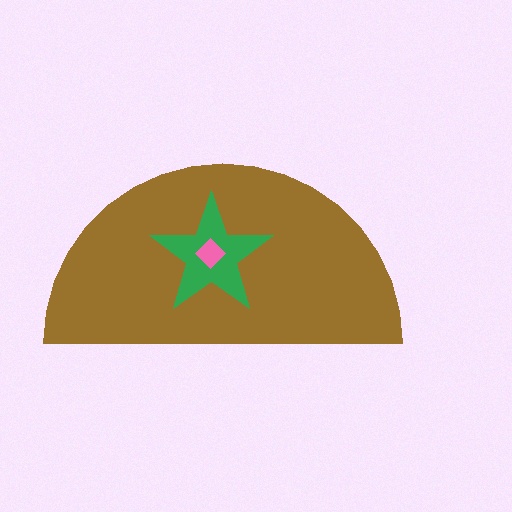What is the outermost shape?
The brown semicircle.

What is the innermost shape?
The pink diamond.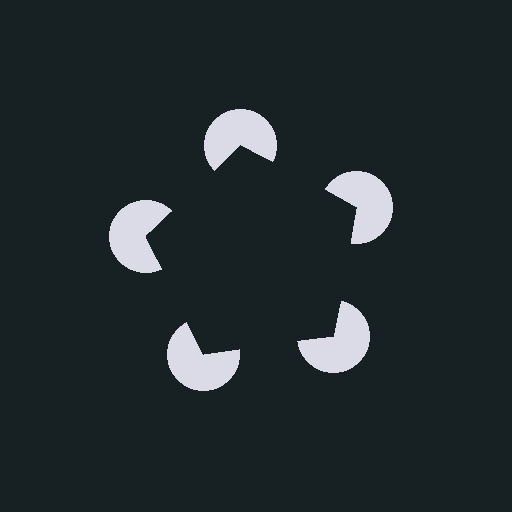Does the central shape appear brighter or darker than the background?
It typically appears slightly darker than the background, even though no actual brightness change is drawn.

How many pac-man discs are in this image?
There are 5 — one at each vertex of the illusory pentagon.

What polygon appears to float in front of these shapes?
An illusory pentagon — its edges are inferred from the aligned wedge cuts in the pac-man discs, not physically drawn.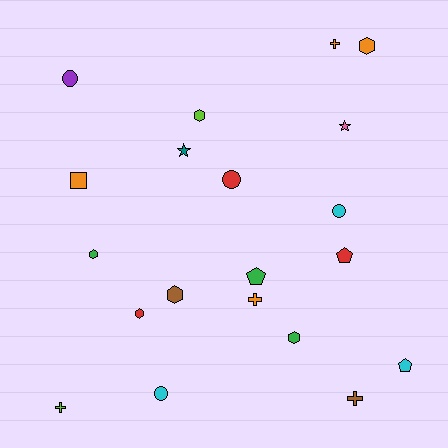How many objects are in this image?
There are 20 objects.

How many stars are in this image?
There are 2 stars.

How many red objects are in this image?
There are 3 red objects.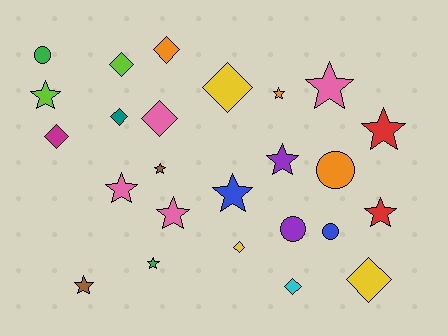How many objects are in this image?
There are 25 objects.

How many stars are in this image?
There are 12 stars.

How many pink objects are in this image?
There are 4 pink objects.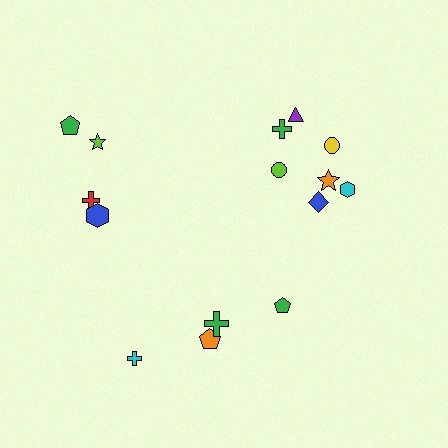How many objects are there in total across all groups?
There are 15 objects.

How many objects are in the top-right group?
There are 7 objects.